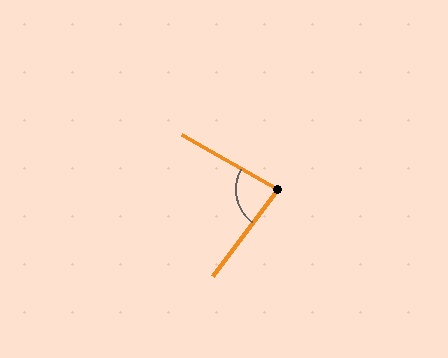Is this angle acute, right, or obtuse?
It is acute.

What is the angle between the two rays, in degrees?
Approximately 83 degrees.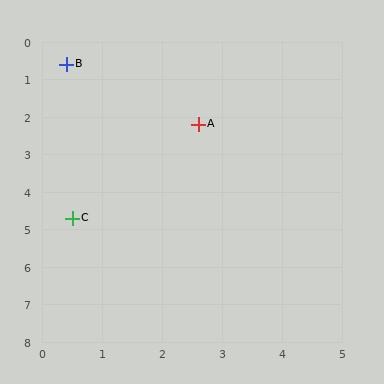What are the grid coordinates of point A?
Point A is at approximately (2.6, 2.2).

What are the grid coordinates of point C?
Point C is at approximately (0.5, 4.7).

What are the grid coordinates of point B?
Point B is at approximately (0.4, 0.6).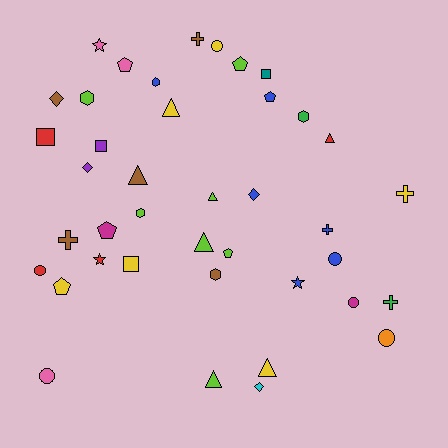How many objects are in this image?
There are 40 objects.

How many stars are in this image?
There are 3 stars.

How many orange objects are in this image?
There is 1 orange object.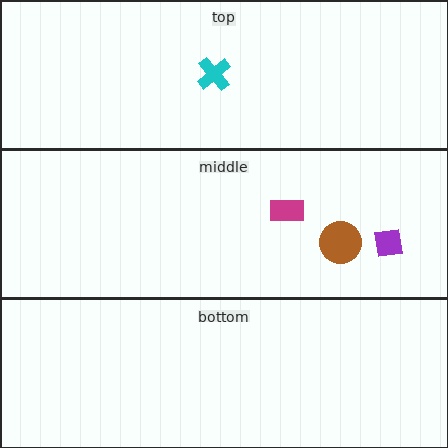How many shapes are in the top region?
1.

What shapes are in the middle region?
The magenta rectangle, the purple square, the brown circle.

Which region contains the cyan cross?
The top region.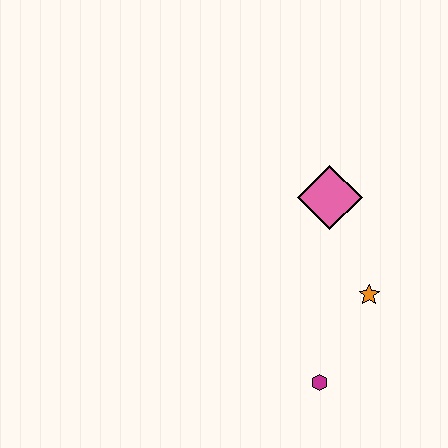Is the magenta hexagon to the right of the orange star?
No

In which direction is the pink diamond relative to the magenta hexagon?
The pink diamond is above the magenta hexagon.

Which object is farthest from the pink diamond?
The magenta hexagon is farthest from the pink diamond.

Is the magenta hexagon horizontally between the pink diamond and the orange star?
No